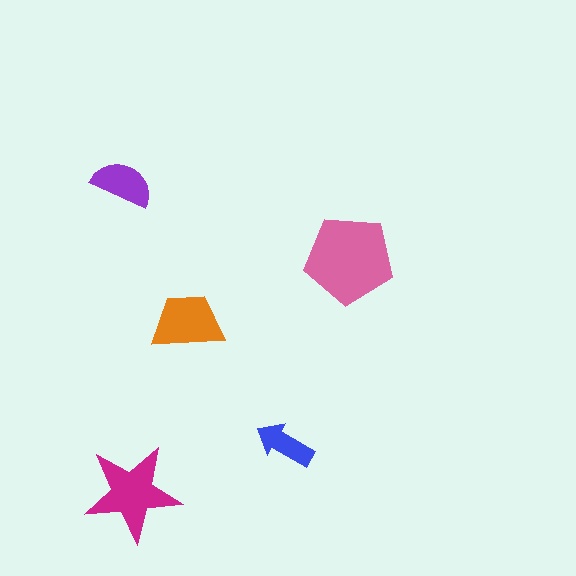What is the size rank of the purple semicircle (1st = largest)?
4th.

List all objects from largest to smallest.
The pink pentagon, the magenta star, the orange trapezoid, the purple semicircle, the blue arrow.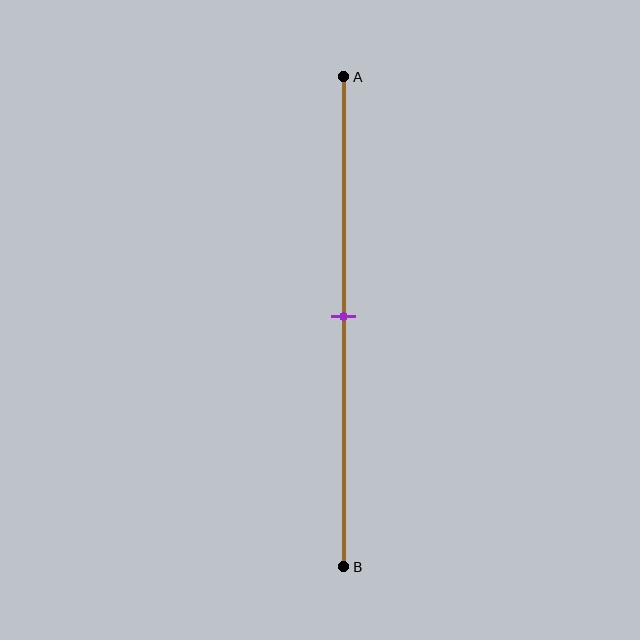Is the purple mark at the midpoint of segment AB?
Yes, the mark is approximately at the midpoint.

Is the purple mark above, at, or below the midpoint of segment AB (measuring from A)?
The purple mark is approximately at the midpoint of segment AB.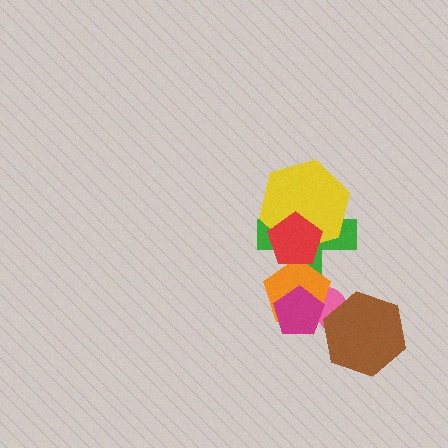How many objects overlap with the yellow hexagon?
2 objects overlap with the yellow hexagon.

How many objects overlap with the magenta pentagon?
2 objects overlap with the magenta pentagon.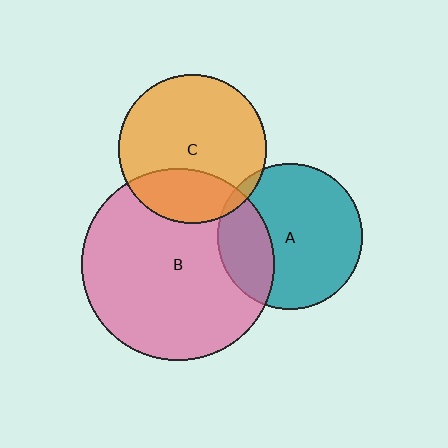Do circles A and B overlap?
Yes.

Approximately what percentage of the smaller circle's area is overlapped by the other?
Approximately 25%.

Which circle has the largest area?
Circle B (pink).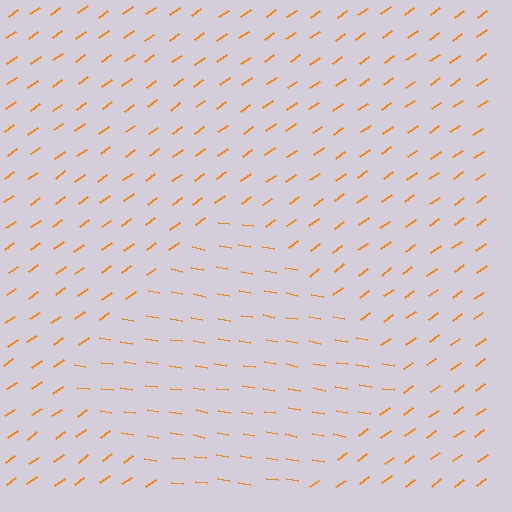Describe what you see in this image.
The image is filled with small orange line segments. A diamond region in the image has lines oriented differently from the surrounding lines, creating a visible texture boundary.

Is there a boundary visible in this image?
Yes, there is a texture boundary formed by a change in line orientation.